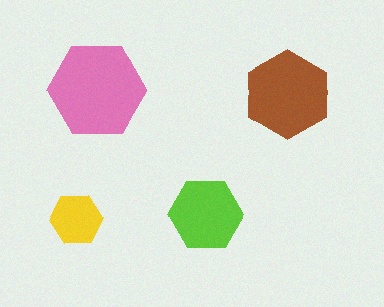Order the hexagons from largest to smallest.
the pink one, the brown one, the lime one, the yellow one.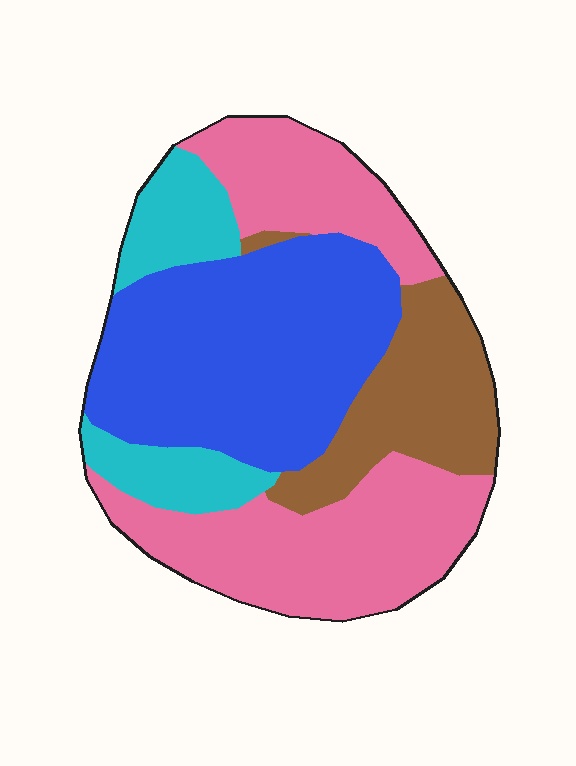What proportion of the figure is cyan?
Cyan takes up about one eighth (1/8) of the figure.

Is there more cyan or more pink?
Pink.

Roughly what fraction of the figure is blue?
Blue takes up between a third and a half of the figure.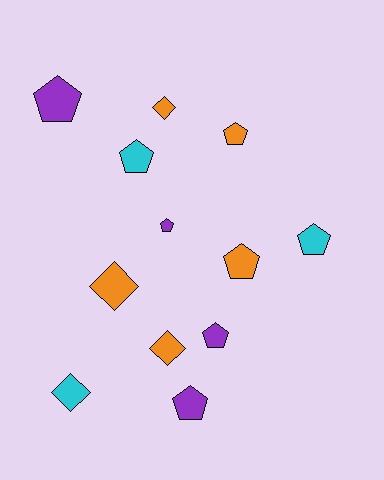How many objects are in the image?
There are 12 objects.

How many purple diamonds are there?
There are no purple diamonds.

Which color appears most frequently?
Orange, with 5 objects.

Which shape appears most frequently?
Pentagon, with 8 objects.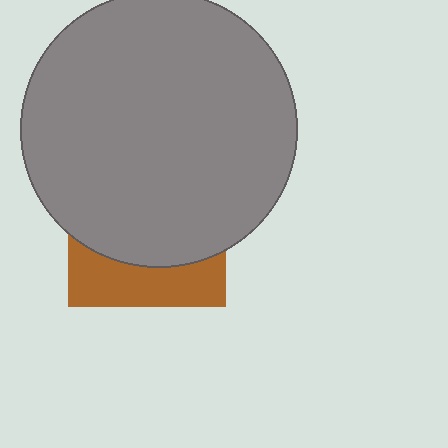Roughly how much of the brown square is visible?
A small part of it is visible (roughly 30%).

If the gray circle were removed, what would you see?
You would see the complete brown square.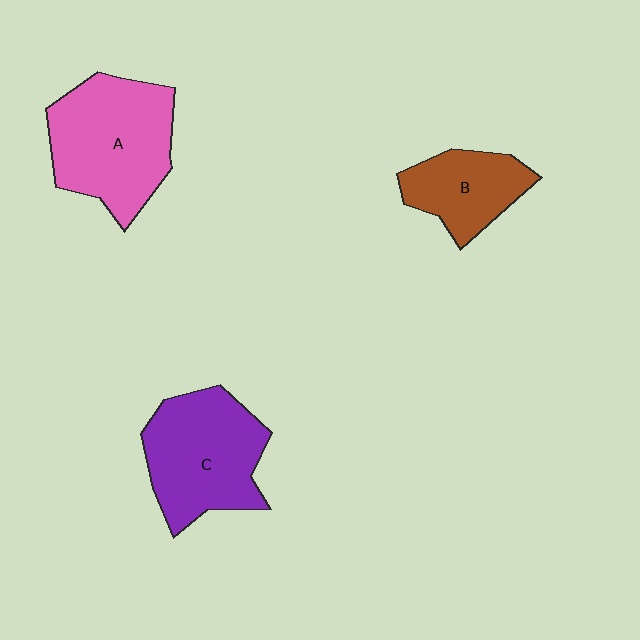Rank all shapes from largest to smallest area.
From largest to smallest: A (pink), C (purple), B (brown).